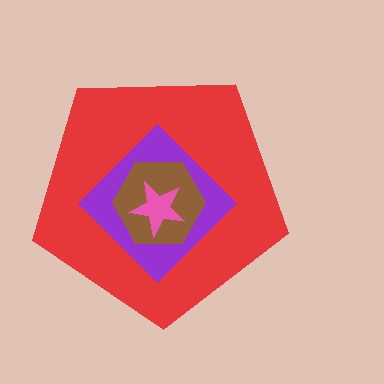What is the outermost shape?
The red pentagon.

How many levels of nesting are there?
4.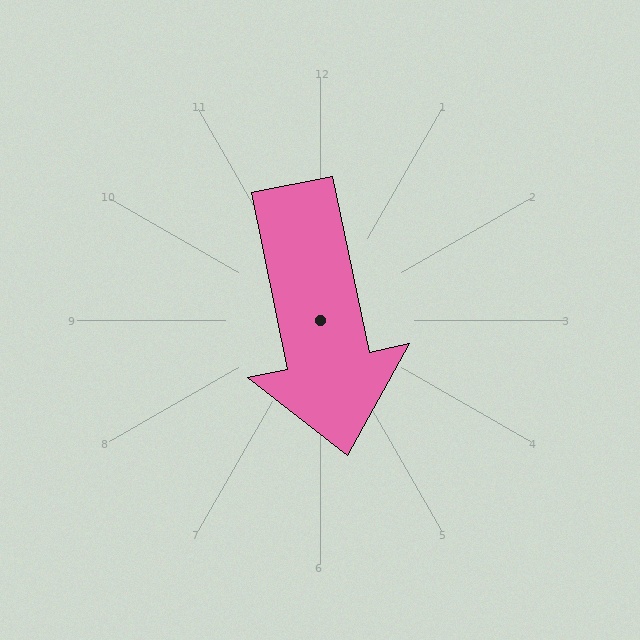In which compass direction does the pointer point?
South.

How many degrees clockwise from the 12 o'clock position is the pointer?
Approximately 168 degrees.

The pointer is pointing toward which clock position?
Roughly 6 o'clock.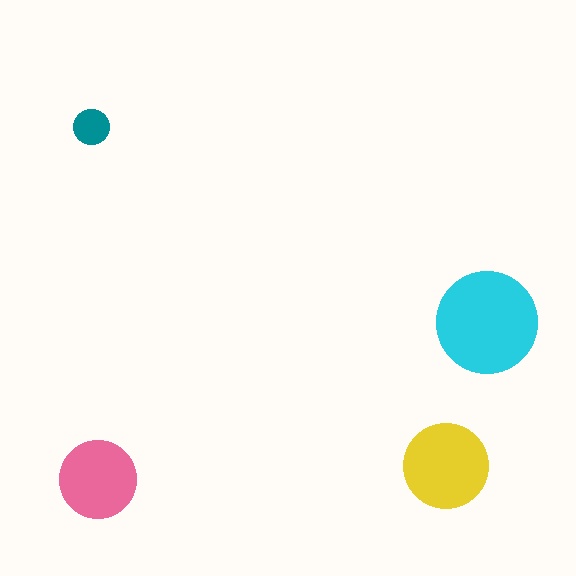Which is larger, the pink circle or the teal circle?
The pink one.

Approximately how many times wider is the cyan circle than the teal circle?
About 3 times wider.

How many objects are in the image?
There are 4 objects in the image.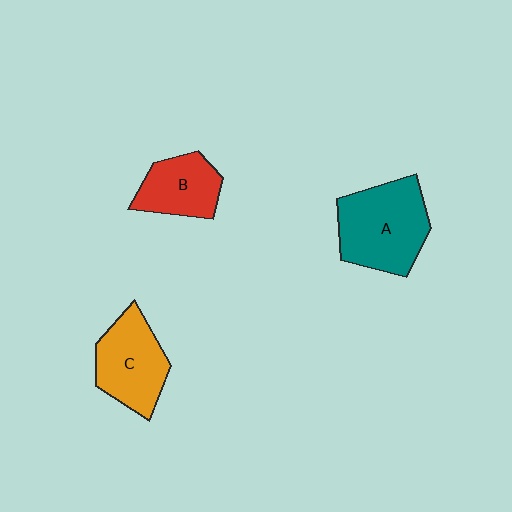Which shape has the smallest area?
Shape B (red).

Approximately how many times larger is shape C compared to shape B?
Approximately 1.3 times.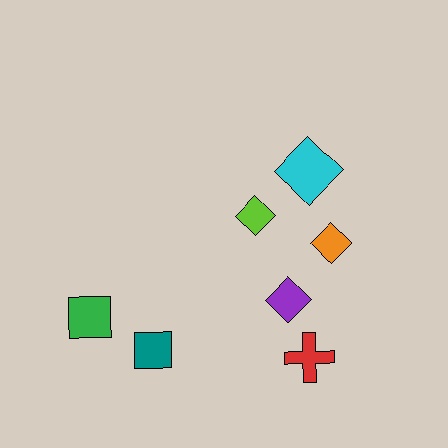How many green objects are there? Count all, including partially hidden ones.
There is 1 green object.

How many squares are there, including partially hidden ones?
There are 2 squares.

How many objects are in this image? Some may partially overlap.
There are 7 objects.